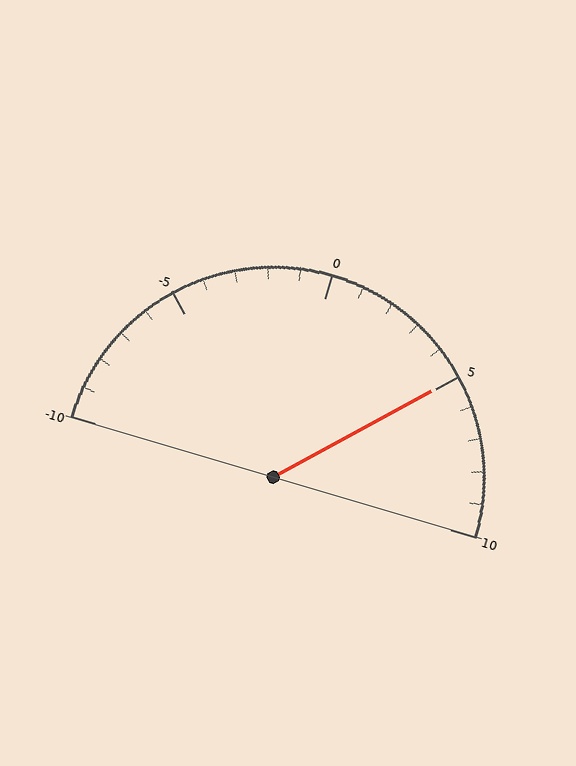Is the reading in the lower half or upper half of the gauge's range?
The reading is in the upper half of the range (-10 to 10).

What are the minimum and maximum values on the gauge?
The gauge ranges from -10 to 10.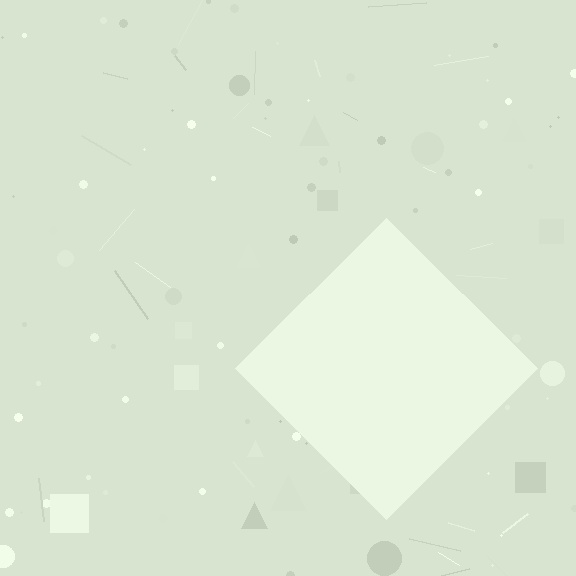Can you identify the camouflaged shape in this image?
The camouflaged shape is a diamond.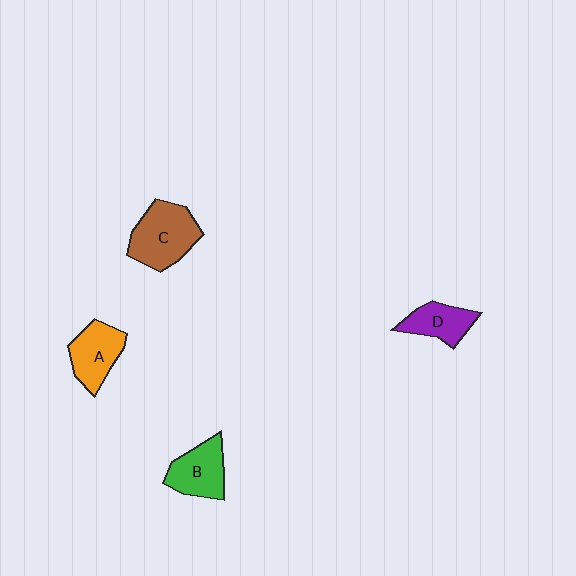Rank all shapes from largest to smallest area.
From largest to smallest: C (brown), B (green), A (orange), D (purple).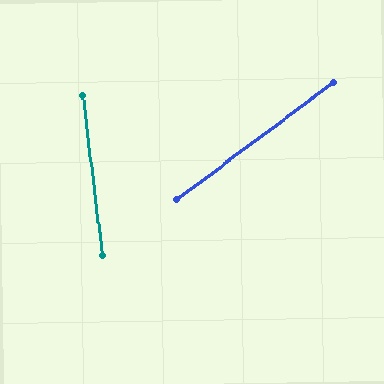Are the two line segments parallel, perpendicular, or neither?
Neither parallel nor perpendicular — they differ by about 60°.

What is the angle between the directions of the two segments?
Approximately 60 degrees.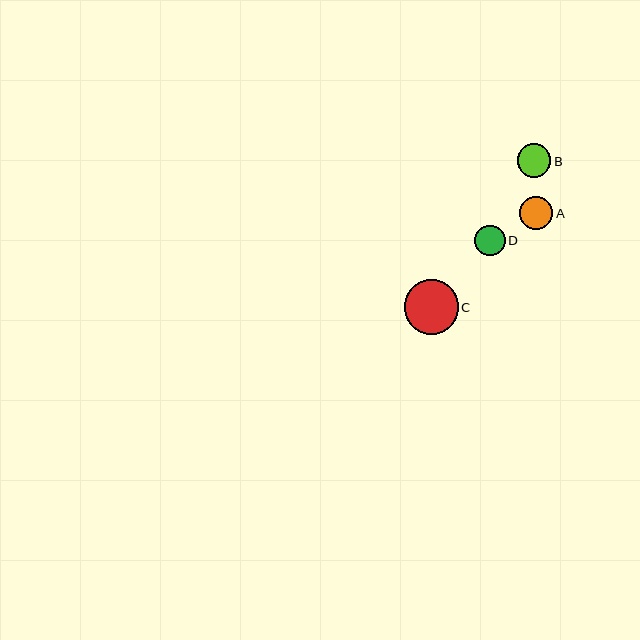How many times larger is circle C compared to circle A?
Circle C is approximately 1.6 times the size of circle A.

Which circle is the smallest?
Circle D is the smallest with a size of approximately 30 pixels.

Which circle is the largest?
Circle C is the largest with a size of approximately 54 pixels.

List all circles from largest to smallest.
From largest to smallest: C, A, B, D.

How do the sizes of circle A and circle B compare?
Circle A and circle B are approximately the same size.